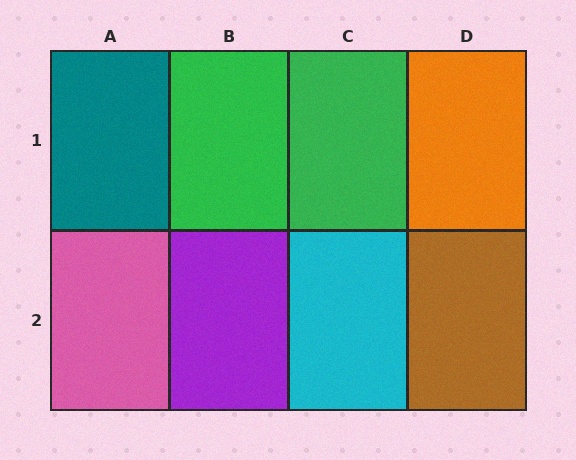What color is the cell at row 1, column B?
Green.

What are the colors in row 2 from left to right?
Pink, purple, cyan, brown.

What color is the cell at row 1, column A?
Teal.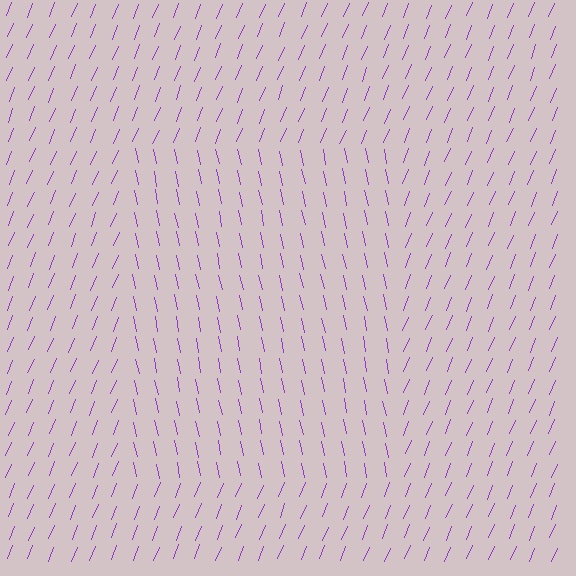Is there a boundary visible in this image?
Yes, there is a texture boundary formed by a change in line orientation.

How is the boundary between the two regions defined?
The boundary is defined purely by a change in line orientation (approximately 34 degrees difference). All lines are the same color and thickness.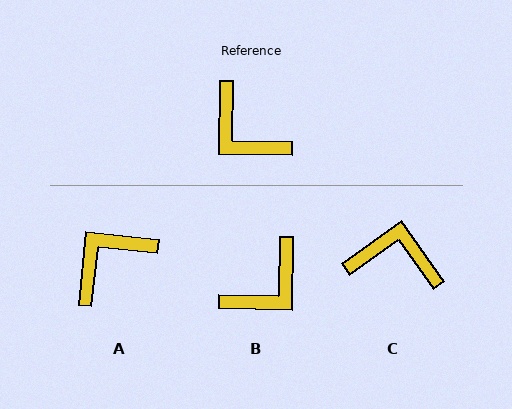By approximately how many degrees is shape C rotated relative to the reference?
Approximately 144 degrees clockwise.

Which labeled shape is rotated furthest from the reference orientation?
C, about 144 degrees away.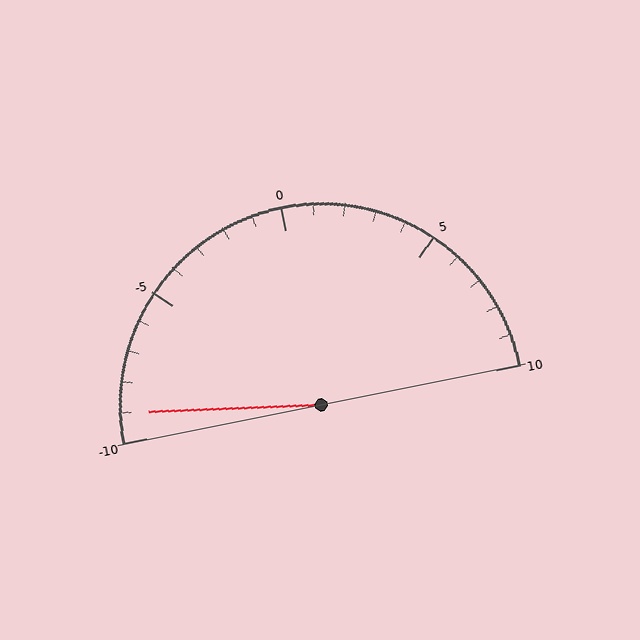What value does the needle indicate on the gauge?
The needle indicates approximately -9.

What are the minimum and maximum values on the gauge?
The gauge ranges from -10 to 10.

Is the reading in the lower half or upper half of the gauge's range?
The reading is in the lower half of the range (-10 to 10).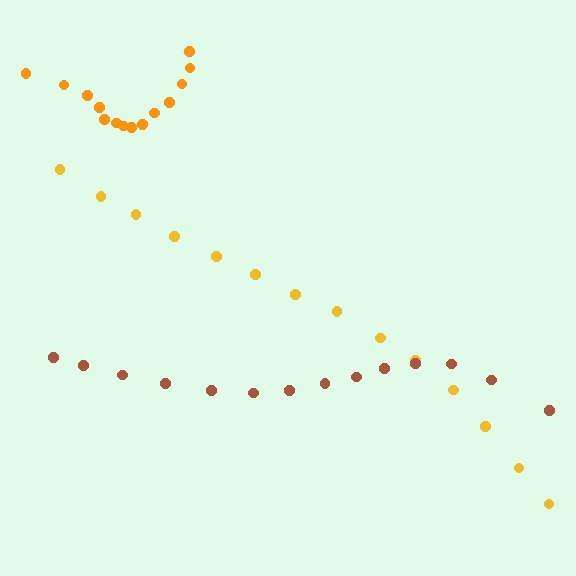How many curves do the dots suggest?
There are 3 distinct paths.